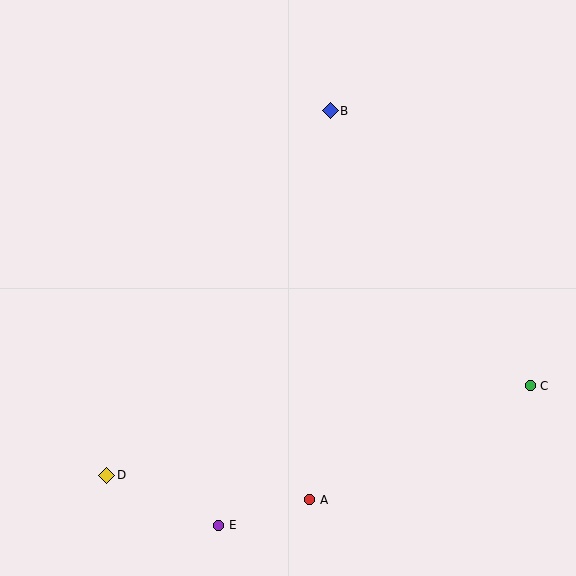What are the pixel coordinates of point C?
Point C is at (530, 386).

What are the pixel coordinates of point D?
Point D is at (107, 475).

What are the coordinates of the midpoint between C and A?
The midpoint between C and A is at (420, 443).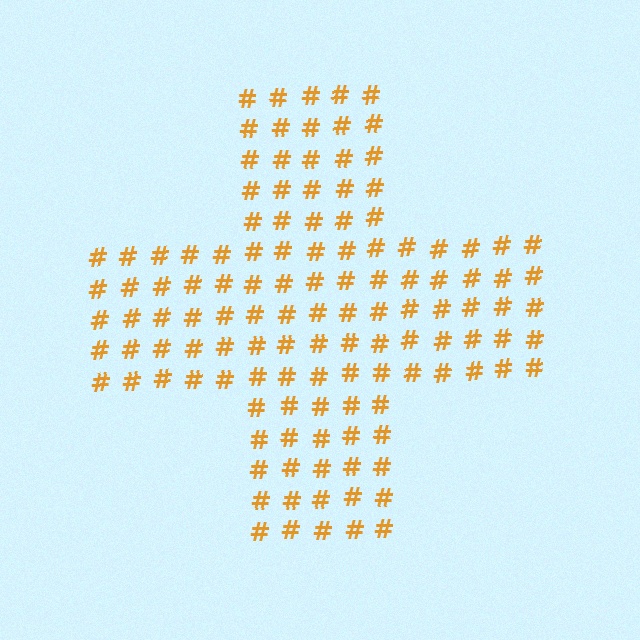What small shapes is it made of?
It is made of small hash symbols.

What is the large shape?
The large shape is a cross.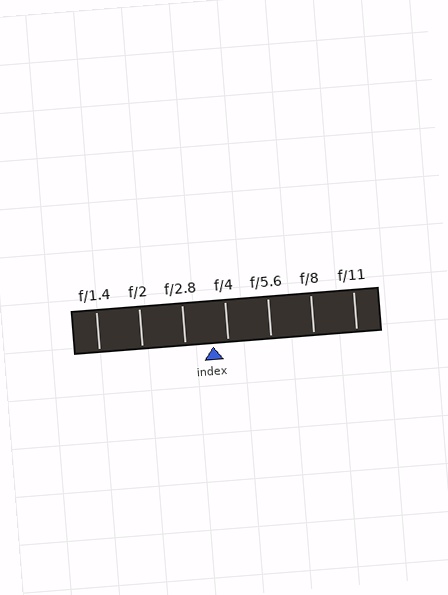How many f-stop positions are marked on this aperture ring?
There are 7 f-stop positions marked.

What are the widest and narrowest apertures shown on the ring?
The widest aperture shown is f/1.4 and the narrowest is f/11.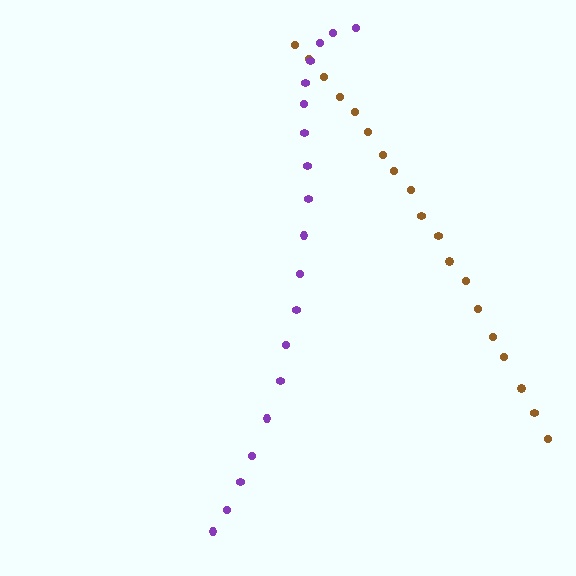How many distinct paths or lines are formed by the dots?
There are 2 distinct paths.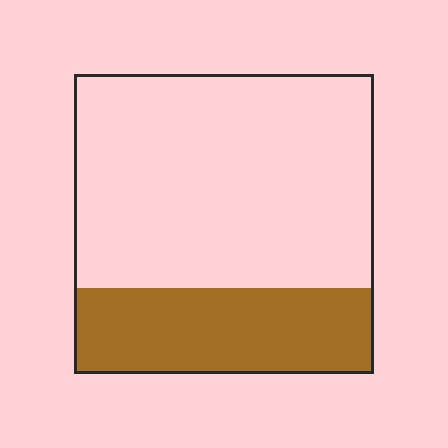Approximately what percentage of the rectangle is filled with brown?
Approximately 30%.